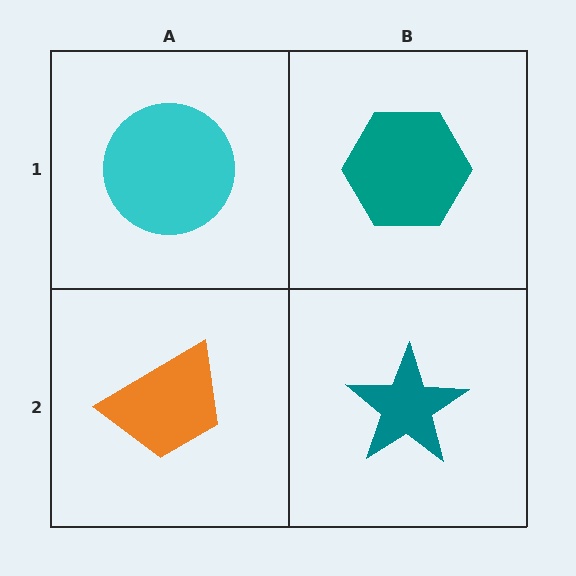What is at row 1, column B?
A teal hexagon.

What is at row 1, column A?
A cyan circle.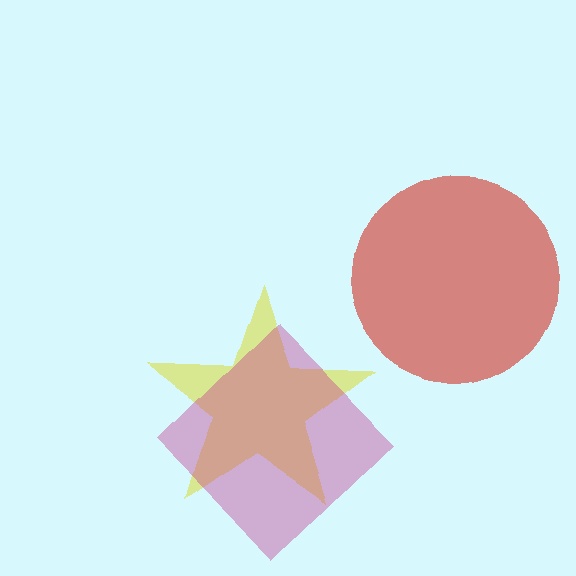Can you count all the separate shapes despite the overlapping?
Yes, there are 3 separate shapes.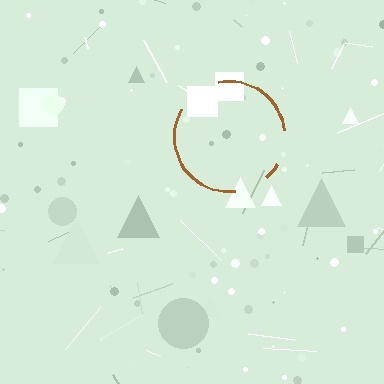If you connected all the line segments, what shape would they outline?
They would outline a circle.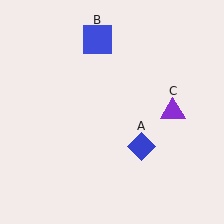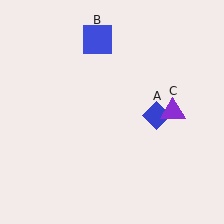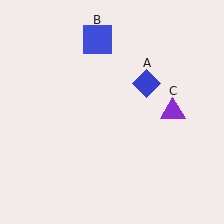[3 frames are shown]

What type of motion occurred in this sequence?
The blue diamond (object A) rotated counterclockwise around the center of the scene.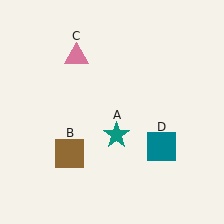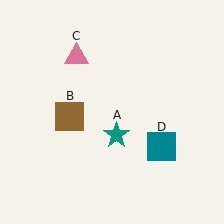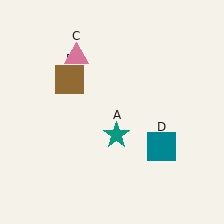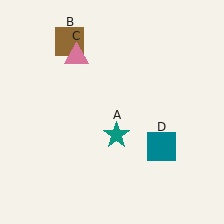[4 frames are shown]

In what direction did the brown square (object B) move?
The brown square (object B) moved up.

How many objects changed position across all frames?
1 object changed position: brown square (object B).